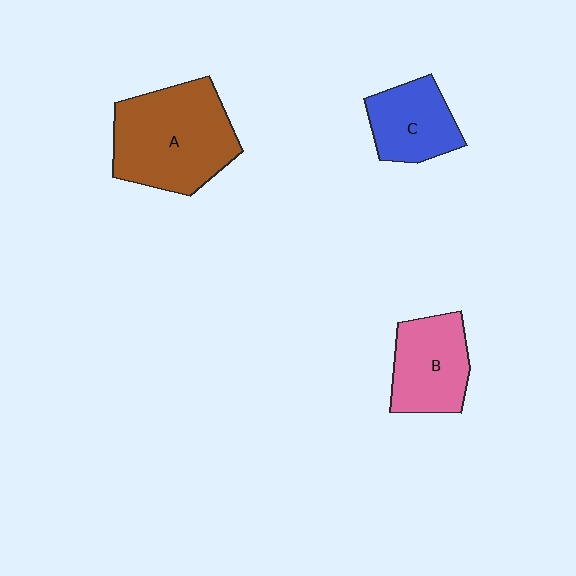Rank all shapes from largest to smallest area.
From largest to smallest: A (brown), B (pink), C (blue).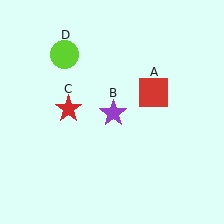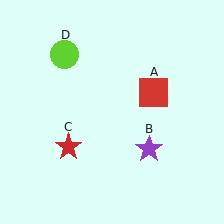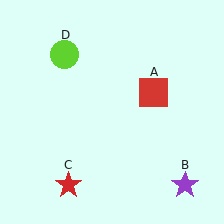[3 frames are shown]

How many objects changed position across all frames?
2 objects changed position: purple star (object B), red star (object C).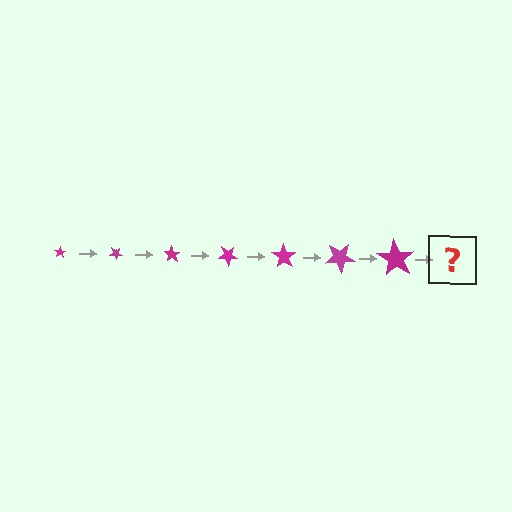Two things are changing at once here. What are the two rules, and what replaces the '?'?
The two rules are that the star grows larger each step and it rotates 35 degrees each step. The '?' should be a star, larger than the previous one and rotated 245 degrees from the start.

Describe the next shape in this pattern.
It should be a star, larger than the previous one and rotated 245 degrees from the start.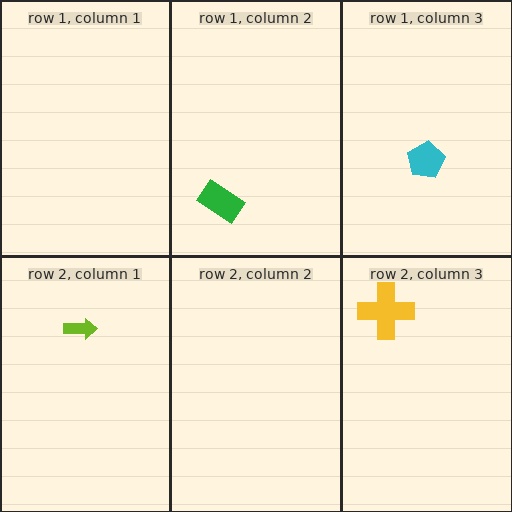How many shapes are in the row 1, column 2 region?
1.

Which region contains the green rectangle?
The row 1, column 2 region.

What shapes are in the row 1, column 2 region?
The green rectangle.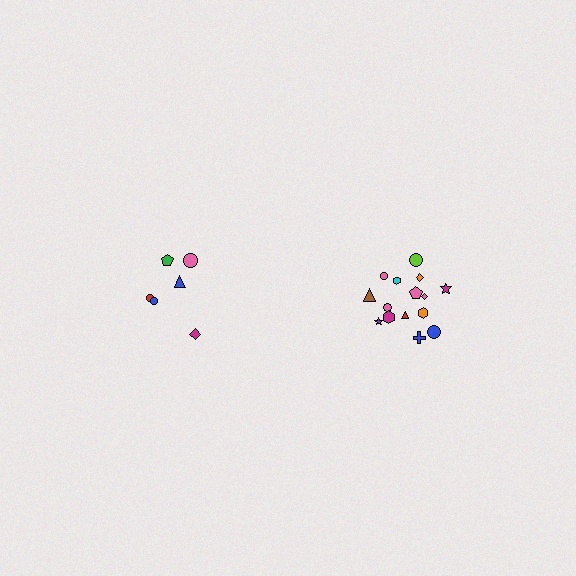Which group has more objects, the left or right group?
The right group.